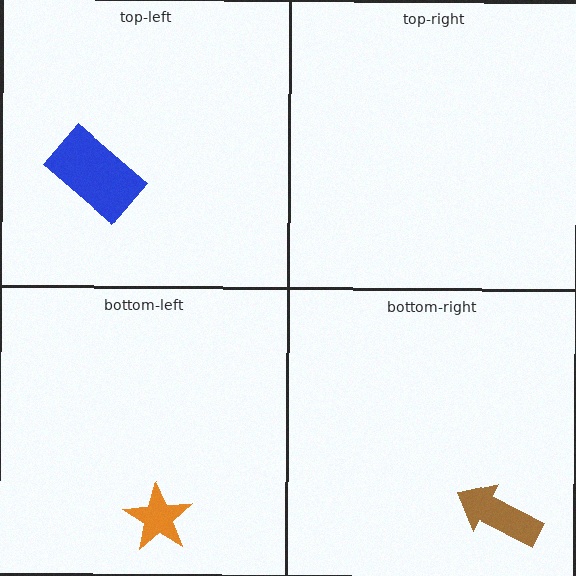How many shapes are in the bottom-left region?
1.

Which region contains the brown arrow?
The bottom-right region.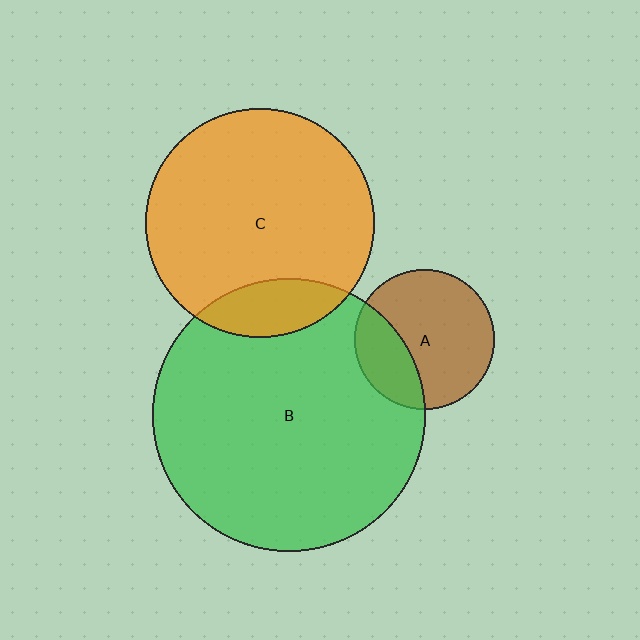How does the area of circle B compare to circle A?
Approximately 3.8 times.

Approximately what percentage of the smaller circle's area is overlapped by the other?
Approximately 15%.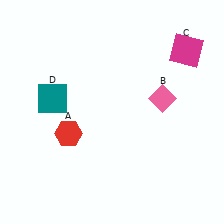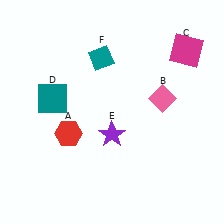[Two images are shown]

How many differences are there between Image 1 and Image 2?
There are 2 differences between the two images.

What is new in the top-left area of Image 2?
A teal diamond (F) was added in the top-left area of Image 2.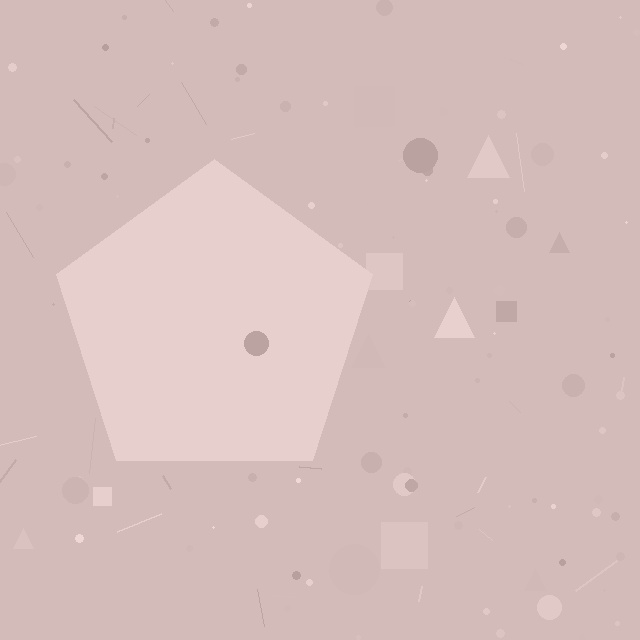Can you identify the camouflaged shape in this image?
The camouflaged shape is a pentagon.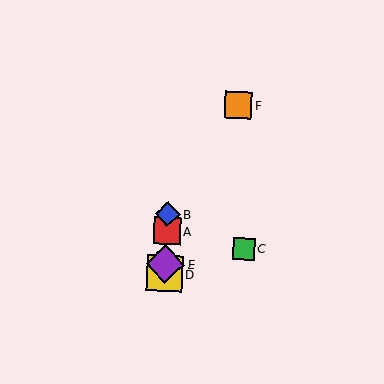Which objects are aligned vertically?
Objects A, B, D, E are aligned vertically.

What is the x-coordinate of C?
Object C is at x≈244.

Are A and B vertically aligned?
Yes, both are at x≈167.